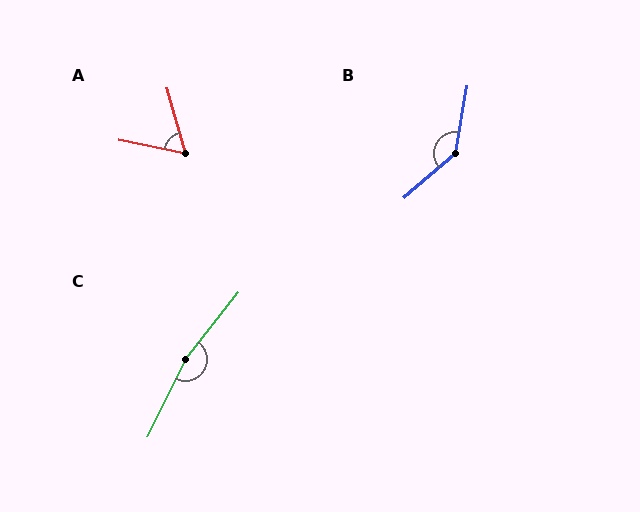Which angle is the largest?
C, at approximately 168 degrees.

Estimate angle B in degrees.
Approximately 140 degrees.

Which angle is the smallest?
A, at approximately 63 degrees.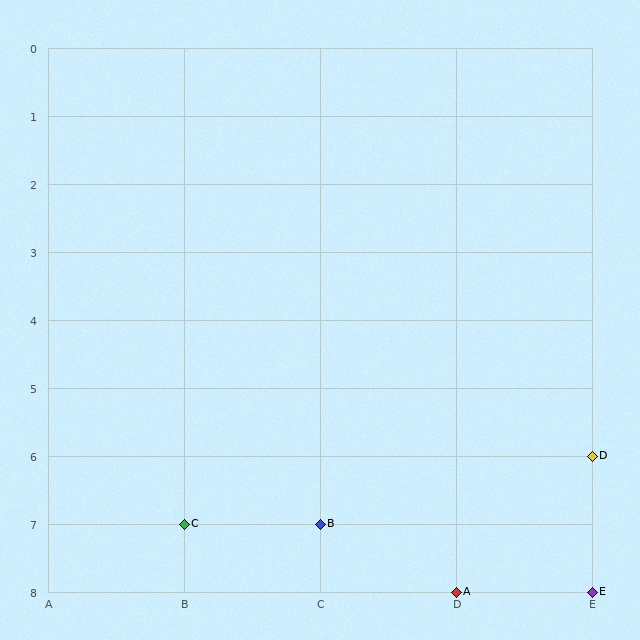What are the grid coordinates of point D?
Point D is at grid coordinates (E, 6).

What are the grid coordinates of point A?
Point A is at grid coordinates (D, 8).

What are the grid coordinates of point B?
Point B is at grid coordinates (C, 7).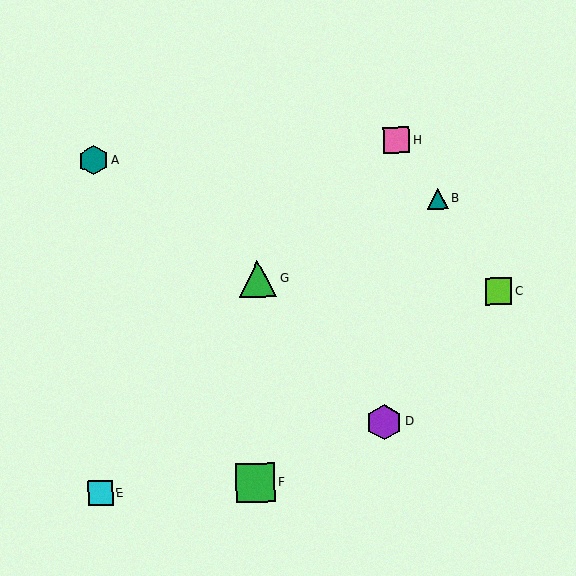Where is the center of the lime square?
The center of the lime square is at (499, 291).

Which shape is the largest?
The green square (labeled F) is the largest.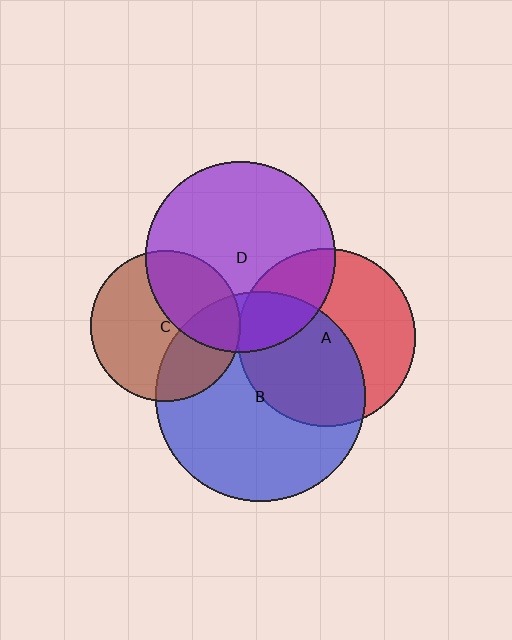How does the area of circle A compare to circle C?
Approximately 1.4 times.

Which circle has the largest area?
Circle B (blue).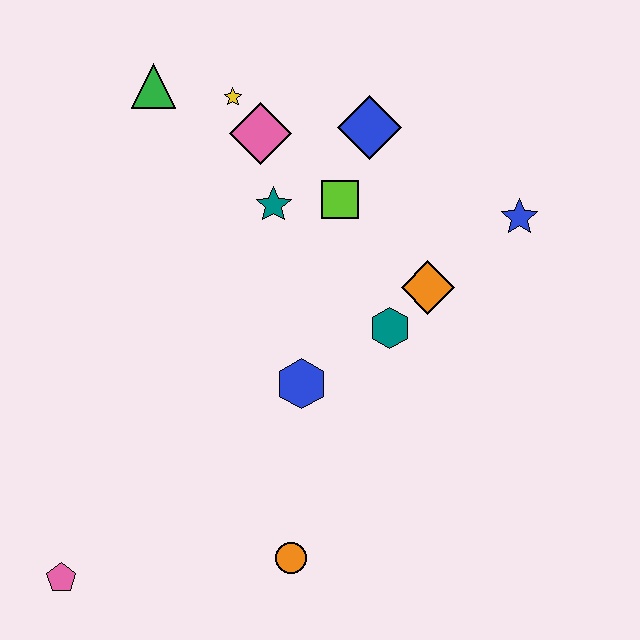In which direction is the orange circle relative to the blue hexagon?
The orange circle is below the blue hexagon.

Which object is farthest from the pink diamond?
The pink pentagon is farthest from the pink diamond.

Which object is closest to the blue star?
The orange diamond is closest to the blue star.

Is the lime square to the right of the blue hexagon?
Yes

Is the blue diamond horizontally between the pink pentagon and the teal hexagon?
Yes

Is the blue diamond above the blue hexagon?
Yes